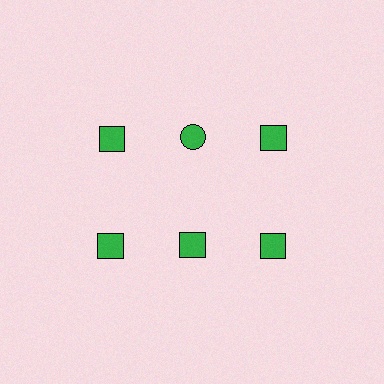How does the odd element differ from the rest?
It has a different shape: circle instead of square.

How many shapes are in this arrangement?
There are 6 shapes arranged in a grid pattern.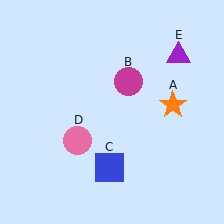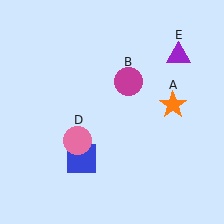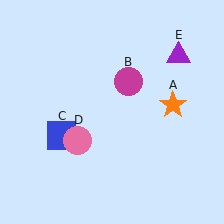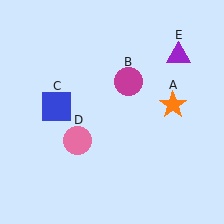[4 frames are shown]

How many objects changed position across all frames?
1 object changed position: blue square (object C).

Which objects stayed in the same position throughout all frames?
Orange star (object A) and magenta circle (object B) and pink circle (object D) and purple triangle (object E) remained stationary.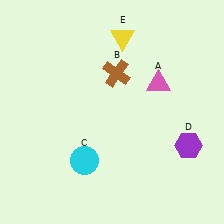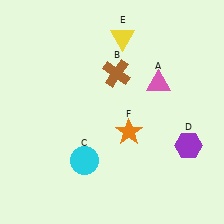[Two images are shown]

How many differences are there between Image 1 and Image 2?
There is 1 difference between the two images.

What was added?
An orange star (F) was added in Image 2.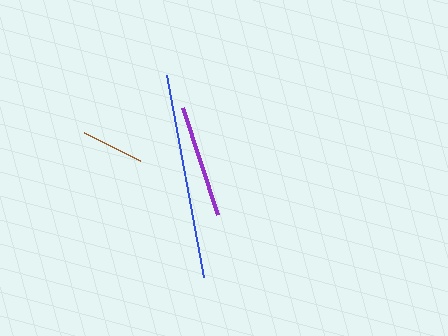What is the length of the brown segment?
The brown segment is approximately 62 pixels long.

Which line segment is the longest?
The blue line is the longest at approximately 205 pixels.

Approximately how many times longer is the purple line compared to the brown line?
The purple line is approximately 1.8 times the length of the brown line.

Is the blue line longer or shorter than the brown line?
The blue line is longer than the brown line.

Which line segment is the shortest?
The brown line is the shortest at approximately 62 pixels.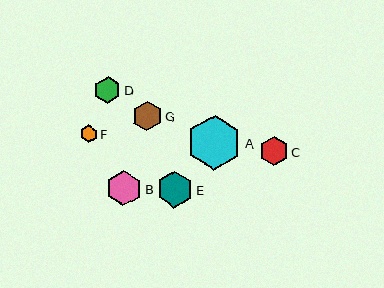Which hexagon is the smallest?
Hexagon F is the smallest with a size of approximately 17 pixels.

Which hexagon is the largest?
Hexagon A is the largest with a size of approximately 55 pixels.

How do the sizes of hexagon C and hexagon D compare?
Hexagon C and hexagon D are approximately the same size.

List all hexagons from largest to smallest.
From largest to smallest: A, E, B, G, C, D, F.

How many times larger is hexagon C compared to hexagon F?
Hexagon C is approximately 1.7 times the size of hexagon F.